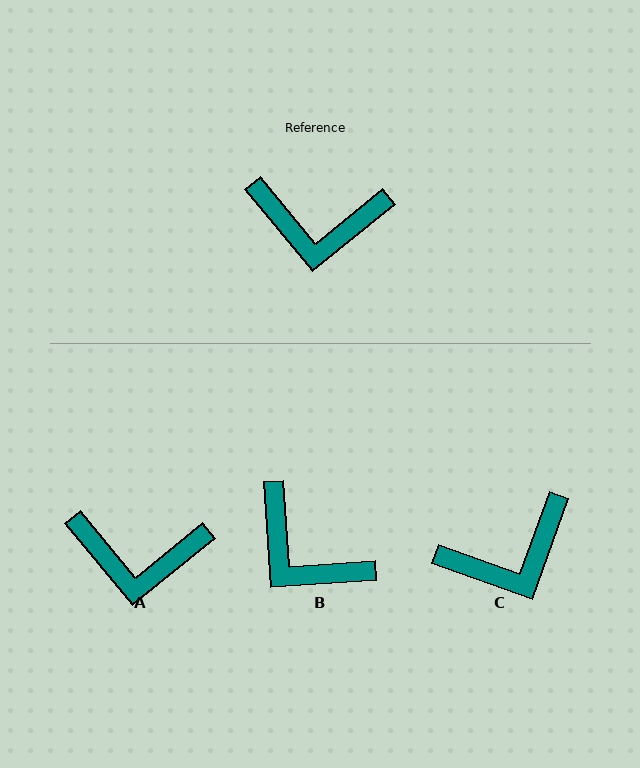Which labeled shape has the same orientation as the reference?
A.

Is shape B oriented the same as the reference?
No, it is off by about 36 degrees.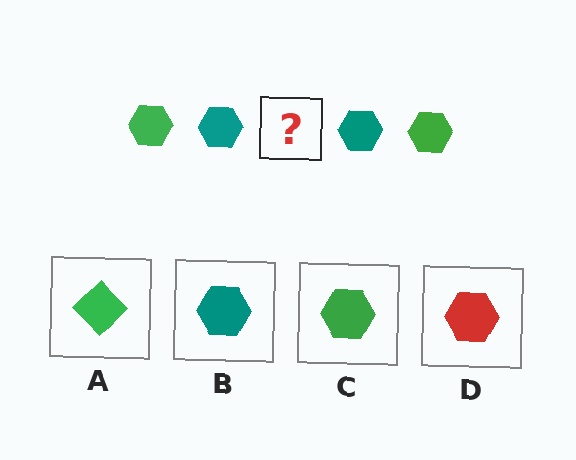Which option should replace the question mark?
Option C.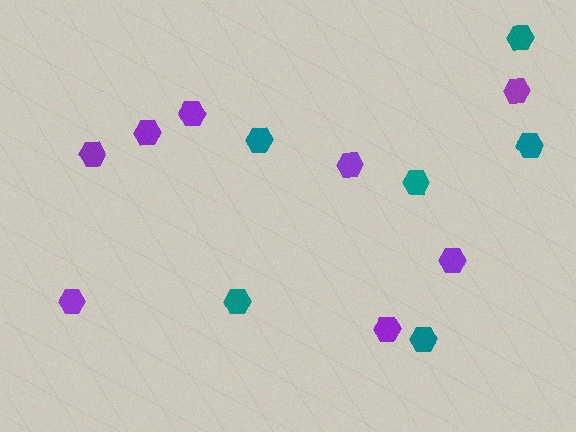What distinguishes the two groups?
There are 2 groups: one group of purple hexagons (8) and one group of teal hexagons (6).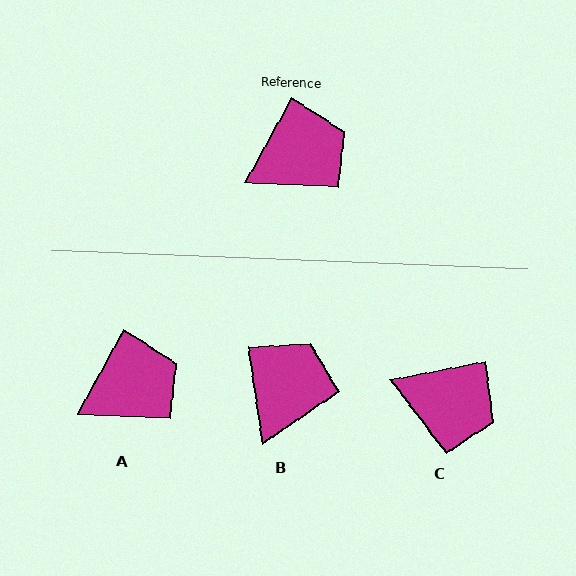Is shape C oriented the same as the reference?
No, it is off by about 50 degrees.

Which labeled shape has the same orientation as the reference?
A.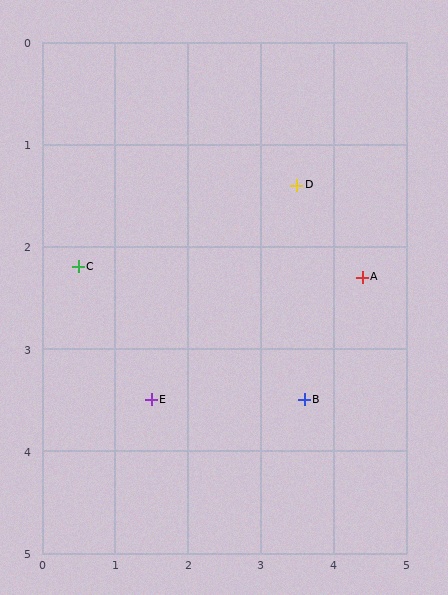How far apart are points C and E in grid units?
Points C and E are about 1.6 grid units apart.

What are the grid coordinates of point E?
Point E is at approximately (1.5, 3.5).